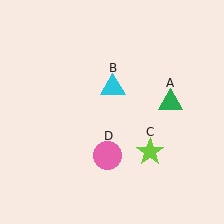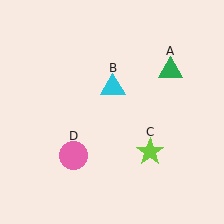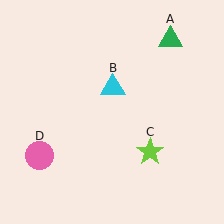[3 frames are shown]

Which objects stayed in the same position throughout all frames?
Cyan triangle (object B) and lime star (object C) remained stationary.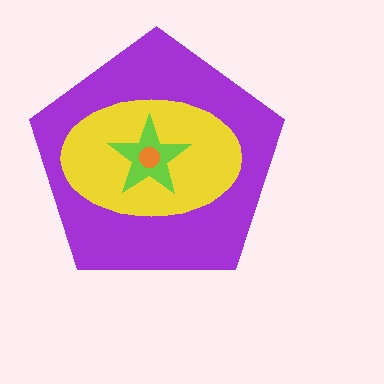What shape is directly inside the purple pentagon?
The yellow ellipse.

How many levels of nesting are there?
4.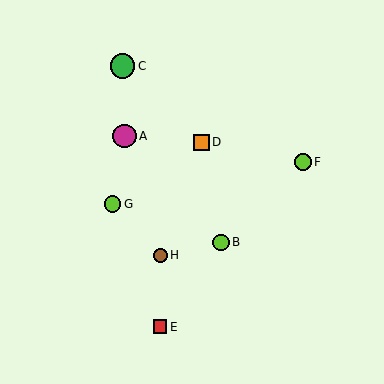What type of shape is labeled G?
Shape G is a lime circle.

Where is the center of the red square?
The center of the red square is at (160, 327).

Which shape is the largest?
The green circle (labeled C) is the largest.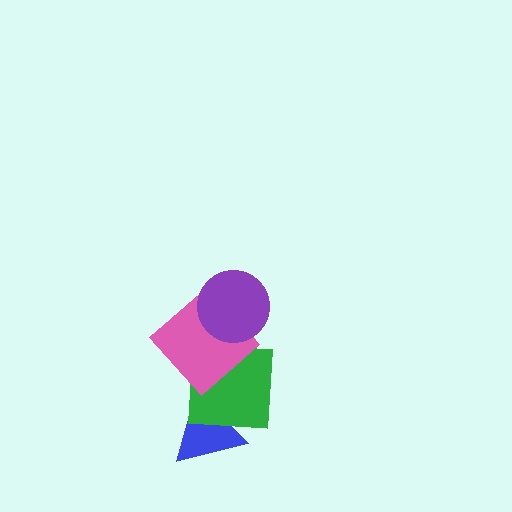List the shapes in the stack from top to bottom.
From top to bottom: the purple circle, the pink diamond, the green square, the blue triangle.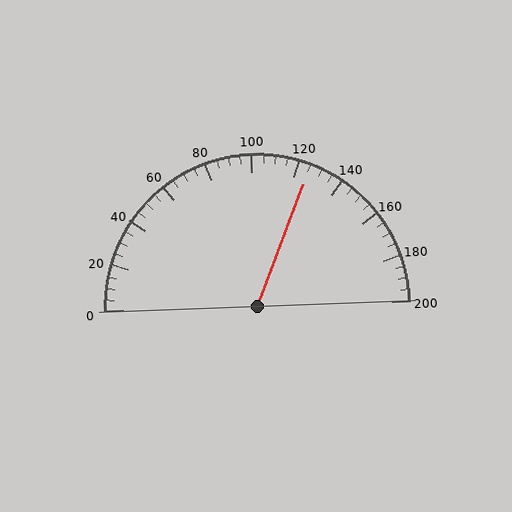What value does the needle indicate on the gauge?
The needle indicates approximately 125.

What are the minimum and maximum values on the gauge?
The gauge ranges from 0 to 200.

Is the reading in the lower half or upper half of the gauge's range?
The reading is in the upper half of the range (0 to 200).